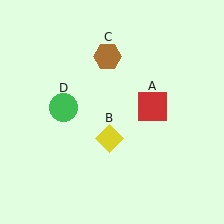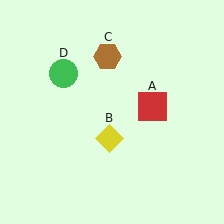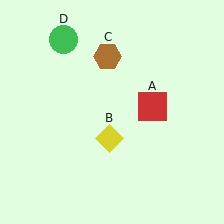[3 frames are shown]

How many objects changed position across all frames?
1 object changed position: green circle (object D).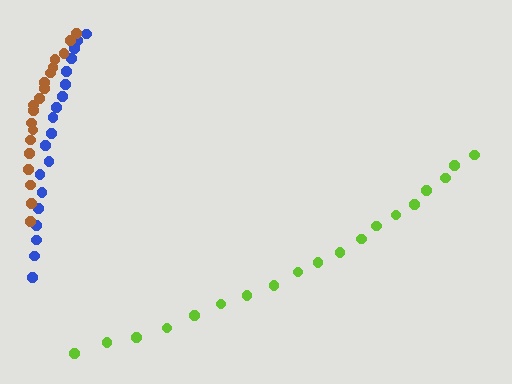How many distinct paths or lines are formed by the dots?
There are 3 distinct paths.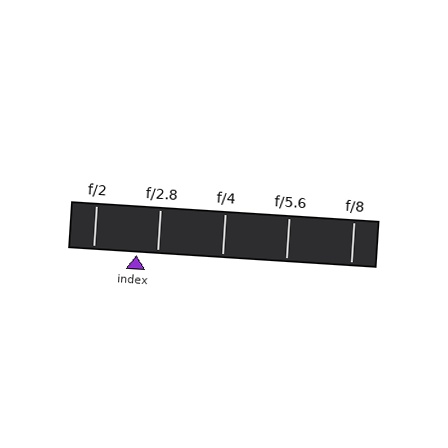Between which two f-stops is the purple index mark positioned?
The index mark is between f/2 and f/2.8.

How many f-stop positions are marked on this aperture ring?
There are 5 f-stop positions marked.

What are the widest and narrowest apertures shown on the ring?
The widest aperture shown is f/2 and the narrowest is f/8.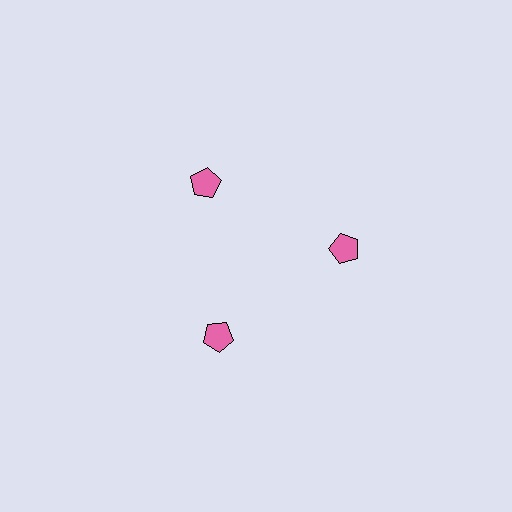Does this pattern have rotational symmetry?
Yes, this pattern has 3-fold rotational symmetry. It looks the same after rotating 120 degrees around the center.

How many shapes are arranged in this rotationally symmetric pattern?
There are 3 shapes, arranged in 3 groups of 1.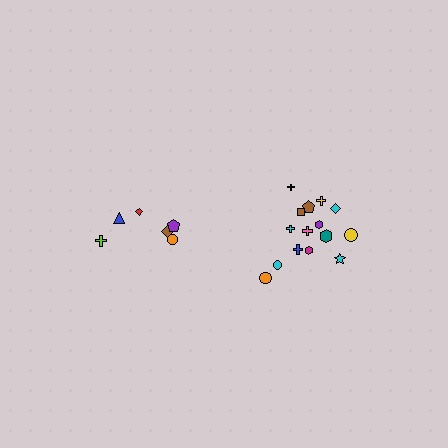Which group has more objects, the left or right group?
The right group.